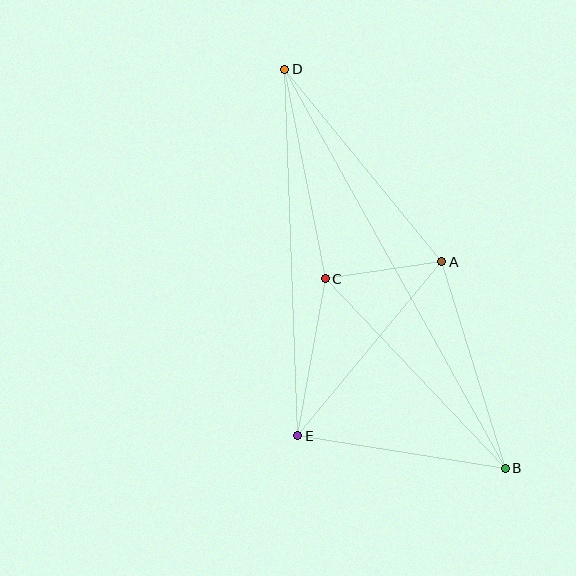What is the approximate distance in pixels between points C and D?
The distance between C and D is approximately 213 pixels.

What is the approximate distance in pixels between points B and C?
The distance between B and C is approximately 261 pixels.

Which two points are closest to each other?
Points A and C are closest to each other.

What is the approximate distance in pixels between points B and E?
The distance between B and E is approximately 210 pixels.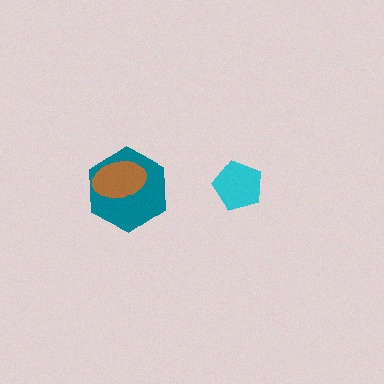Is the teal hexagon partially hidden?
Yes, it is partially covered by another shape.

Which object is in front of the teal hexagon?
The brown ellipse is in front of the teal hexagon.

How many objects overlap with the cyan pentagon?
0 objects overlap with the cyan pentagon.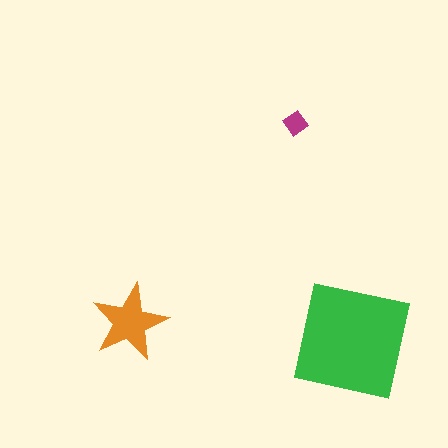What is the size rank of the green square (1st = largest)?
1st.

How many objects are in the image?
There are 3 objects in the image.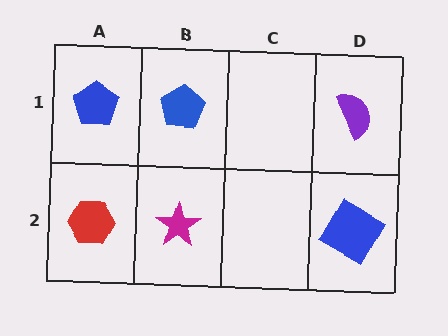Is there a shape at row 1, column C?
No, that cell is empty.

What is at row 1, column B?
A blue pentagon.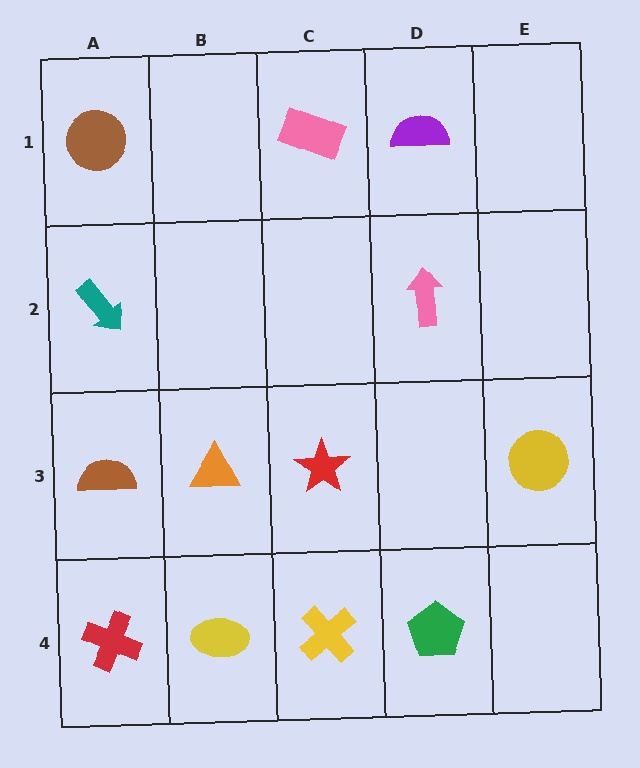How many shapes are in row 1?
3 shapes.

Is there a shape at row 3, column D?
No, that cell is empty.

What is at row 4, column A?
A red cross.